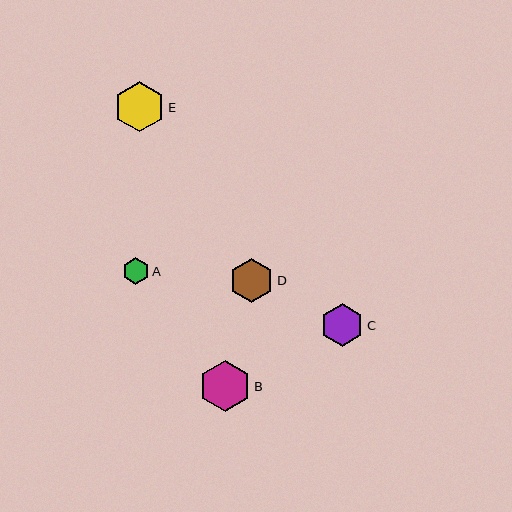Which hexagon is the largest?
Hexagon B is the largest with a size of approximately 52 pixels.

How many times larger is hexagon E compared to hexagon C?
Hexagon E is approximately 1.2 times the size of hexagon C.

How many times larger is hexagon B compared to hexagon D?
Hexagon B is approximately 1.2 times the size of hexagon D.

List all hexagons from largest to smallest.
From largest to smallest: B, E, D, C, A.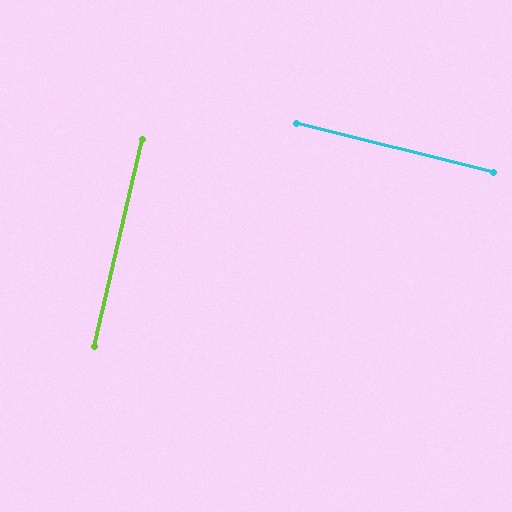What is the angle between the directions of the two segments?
Approximately 89 degrees.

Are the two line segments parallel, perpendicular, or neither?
Perpendicular — they meet at approximately 89°.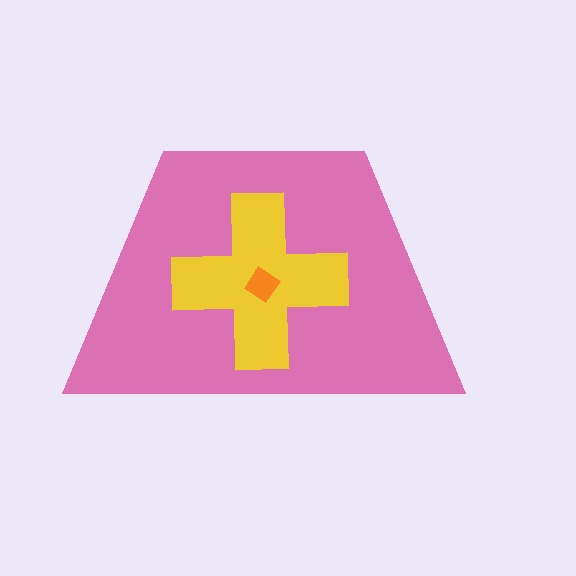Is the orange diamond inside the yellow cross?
Yes.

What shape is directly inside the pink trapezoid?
The yellow cross.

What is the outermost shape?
The pink trapezoid.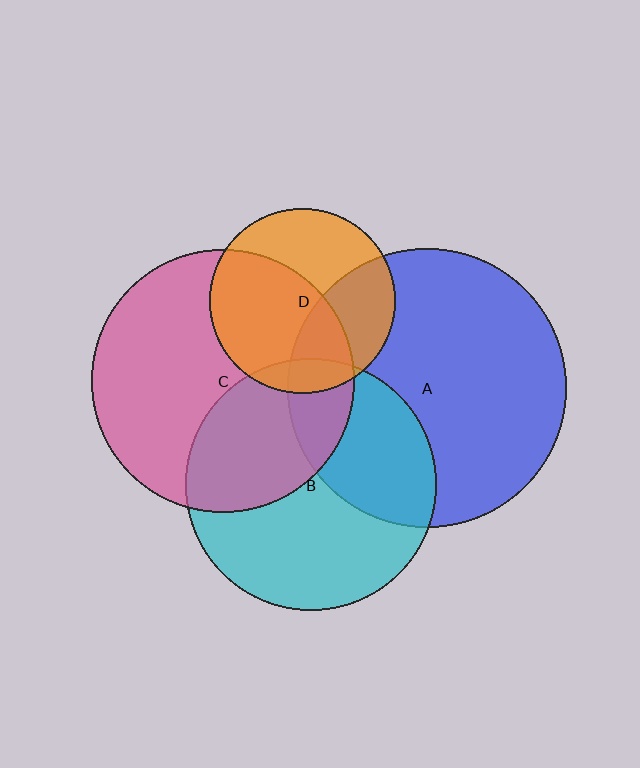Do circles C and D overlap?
Yes.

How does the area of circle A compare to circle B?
Approximately 1.2 times.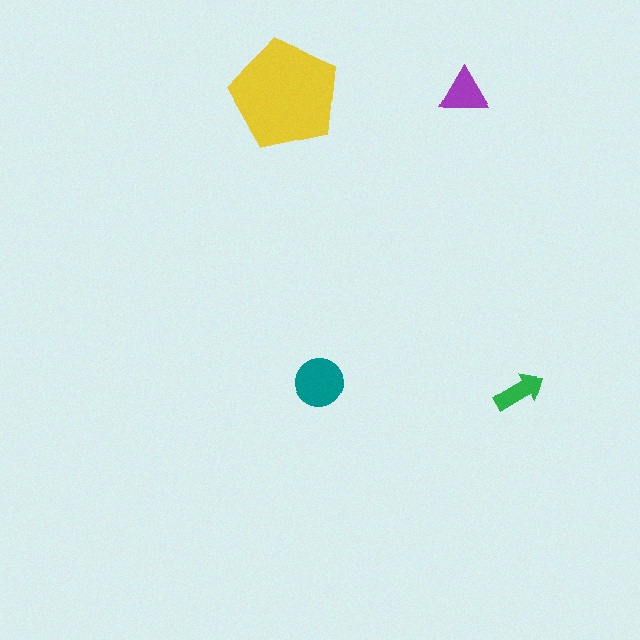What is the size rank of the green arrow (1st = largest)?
4th.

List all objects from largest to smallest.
The yellow pentagon, the teal circle, the purple triangle, the green arrow.